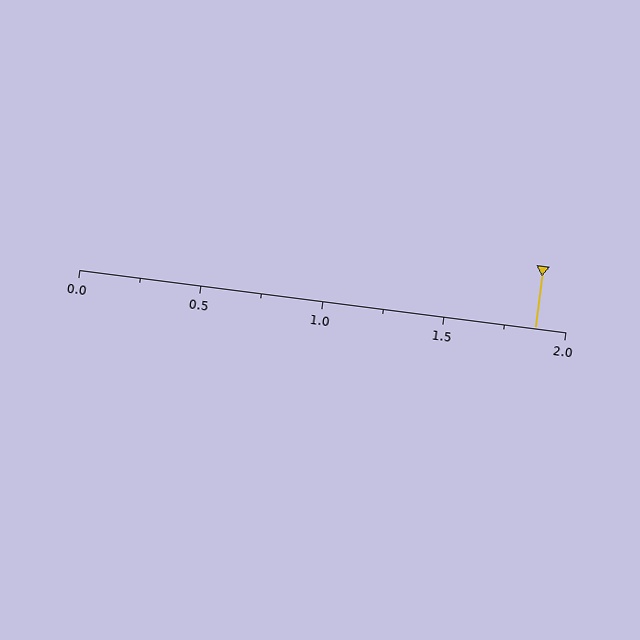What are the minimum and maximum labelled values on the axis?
The axis runs from 0.0 to 2.0.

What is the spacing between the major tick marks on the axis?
The major ticks are spaced 0.5 apart.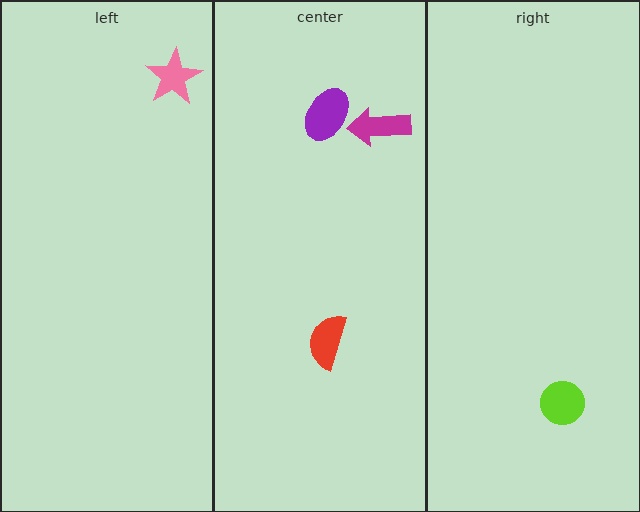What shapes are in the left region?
The pink star.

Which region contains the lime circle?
The right region.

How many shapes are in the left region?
1.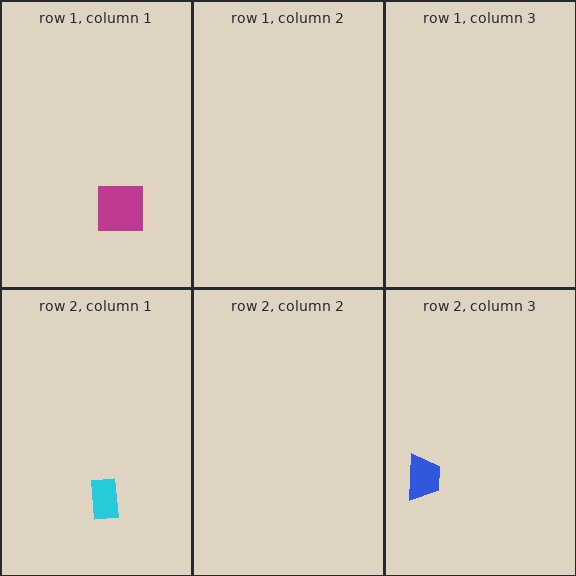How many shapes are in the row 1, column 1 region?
1.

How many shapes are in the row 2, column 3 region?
1.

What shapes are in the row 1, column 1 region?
The magenta square.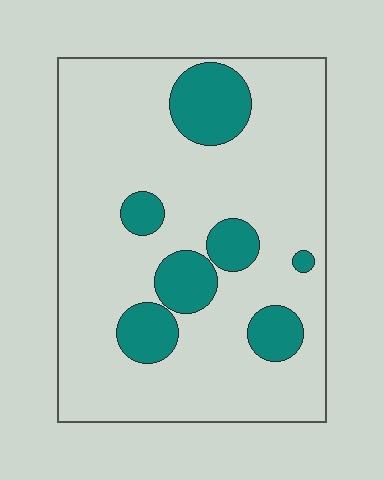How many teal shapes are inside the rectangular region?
7.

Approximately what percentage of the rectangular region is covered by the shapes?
Approximately 20%.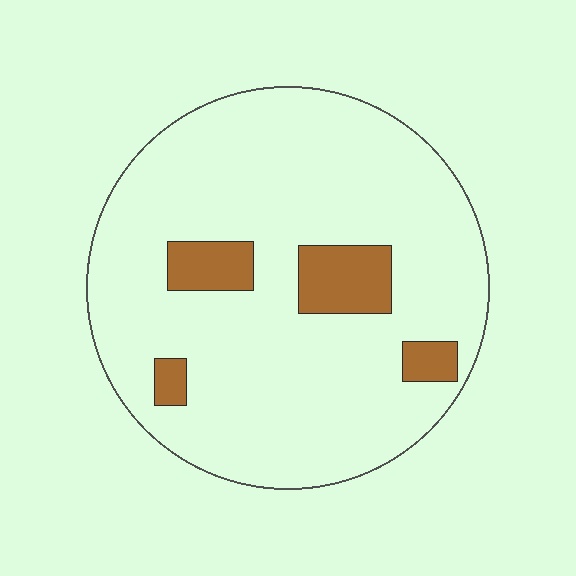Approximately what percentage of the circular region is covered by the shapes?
Approximately 10%.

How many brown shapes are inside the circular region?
4.